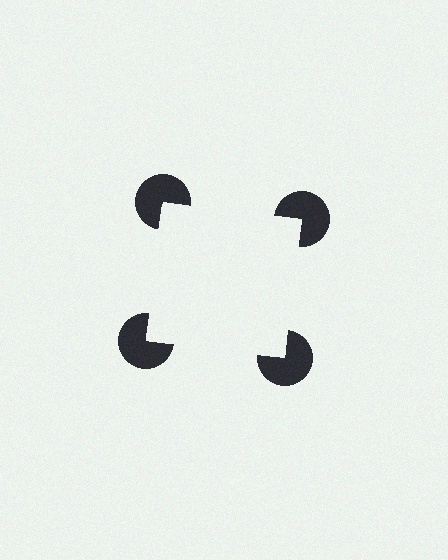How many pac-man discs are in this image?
There are 4 — one at each vertex of the illusory square.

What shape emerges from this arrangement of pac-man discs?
An illusory square — its edges are inferred from the aligned wedge cuts in the pac-man discs, not physically drawn.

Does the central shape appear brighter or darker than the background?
It typically appears slightly brighter than the background, even though no actual brightness change is drawn.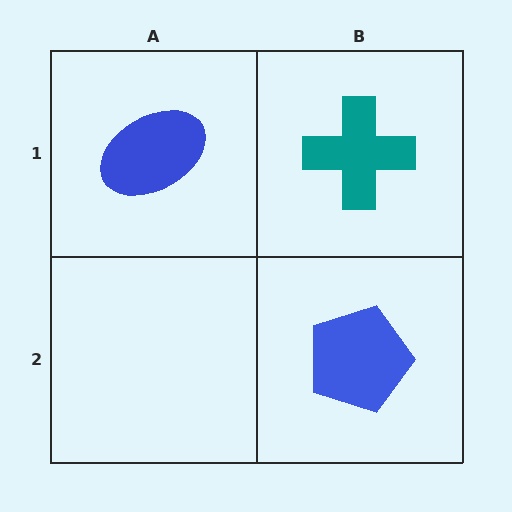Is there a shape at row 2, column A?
No, that cell is empty.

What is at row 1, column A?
A blue ellipse.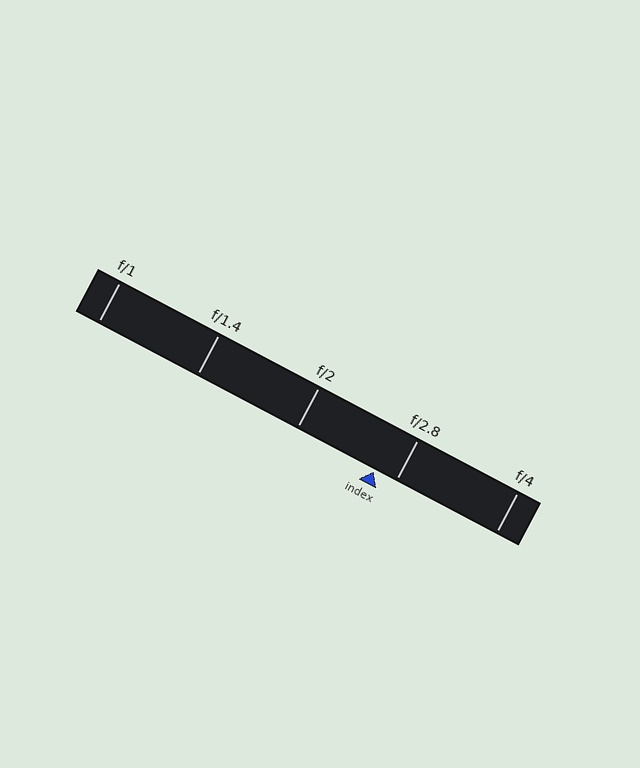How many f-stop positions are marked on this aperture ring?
There are 5 f-stop positions marked.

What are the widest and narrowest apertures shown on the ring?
The widest aperture shown is f/1 and the narrowest is f/4.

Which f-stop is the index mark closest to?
The index mark is closest to f/2.8.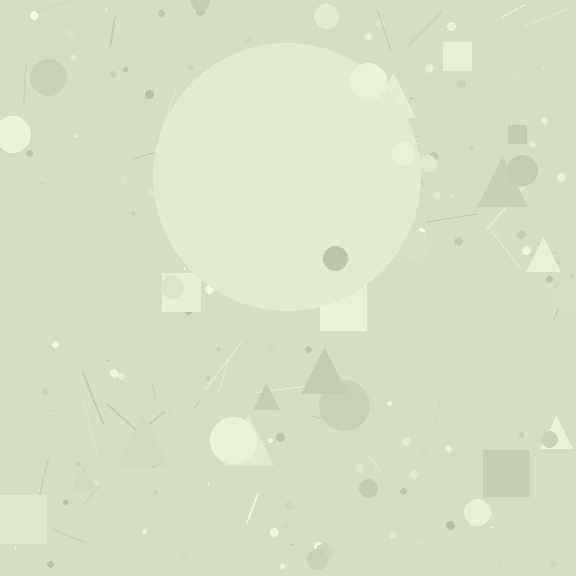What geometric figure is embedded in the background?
A circle is embedded in the background.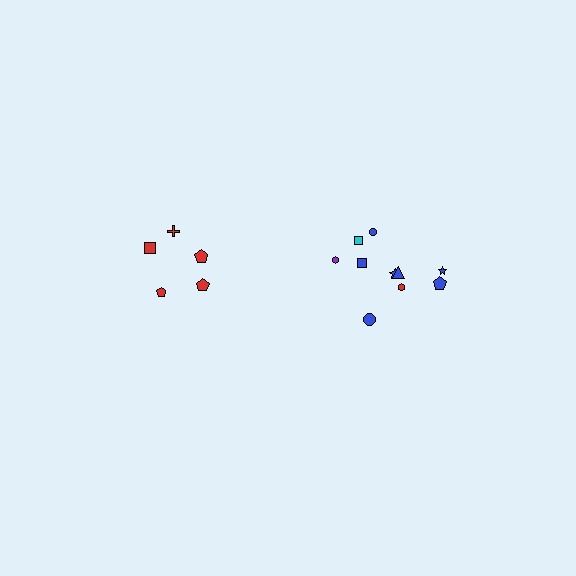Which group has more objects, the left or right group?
The right group.